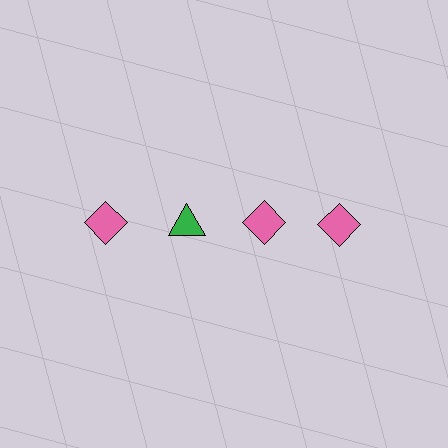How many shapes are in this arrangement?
There are 4 shapes arranged in a grid pattern.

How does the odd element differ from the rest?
It differs in both color (green instead of pink) and shape (triangle instead of diamond).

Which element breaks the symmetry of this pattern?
The green triangle in the top row, second from left column breaks the symmetry. All other shapes are pink diamonds.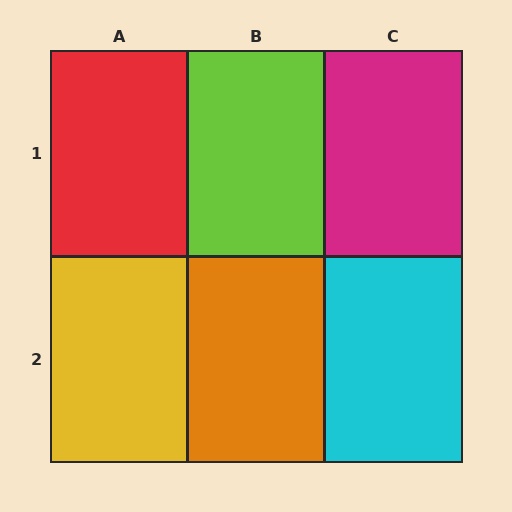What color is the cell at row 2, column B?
Orange.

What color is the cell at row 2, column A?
Yellow.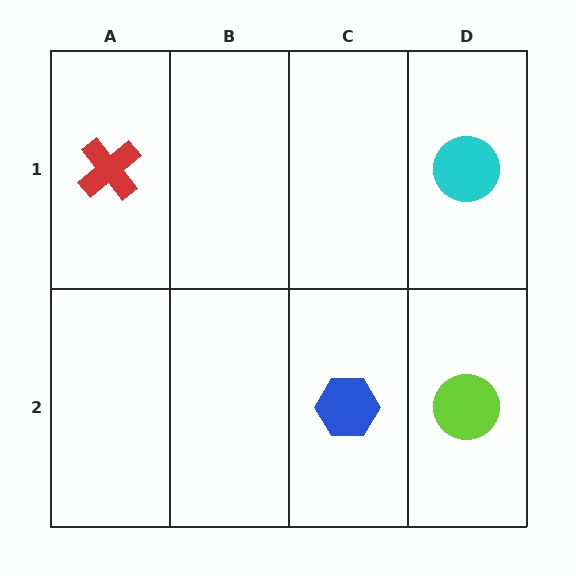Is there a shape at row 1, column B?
No, that cell is empty.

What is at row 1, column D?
A cyan circle.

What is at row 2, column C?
A blue hexagon.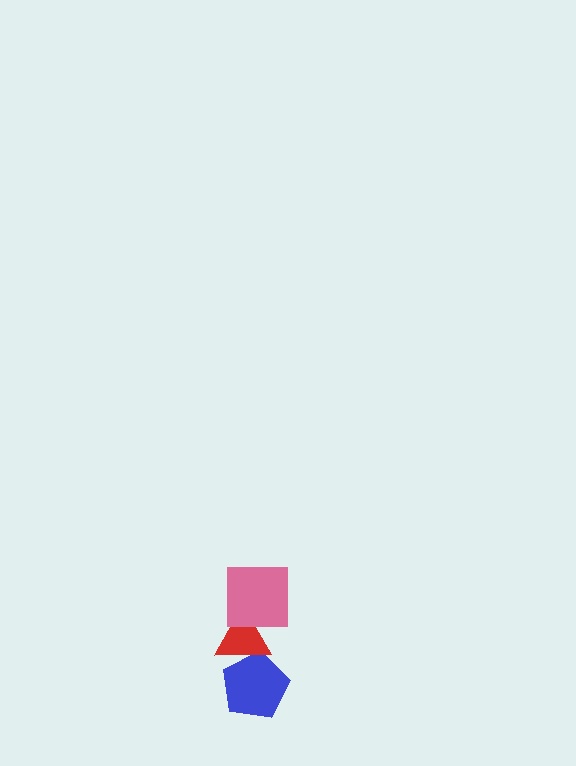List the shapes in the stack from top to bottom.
From top to bottom: the pink square, the red triangle, the blue pentagon.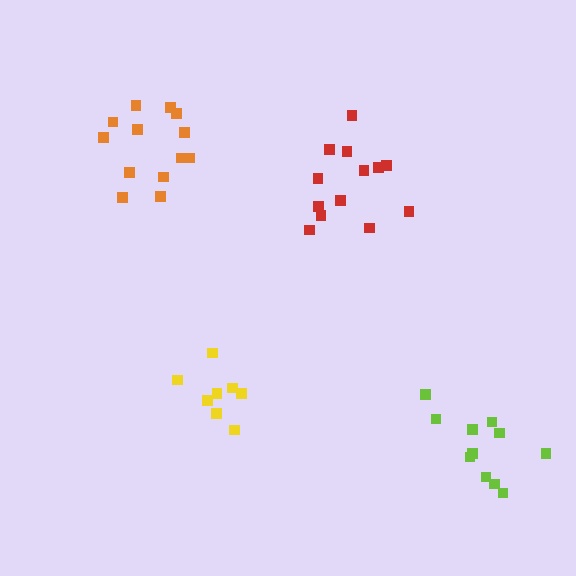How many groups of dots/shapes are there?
There are 4 groups.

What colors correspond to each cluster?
The clusters are colored: yellow, orange, lime, red.